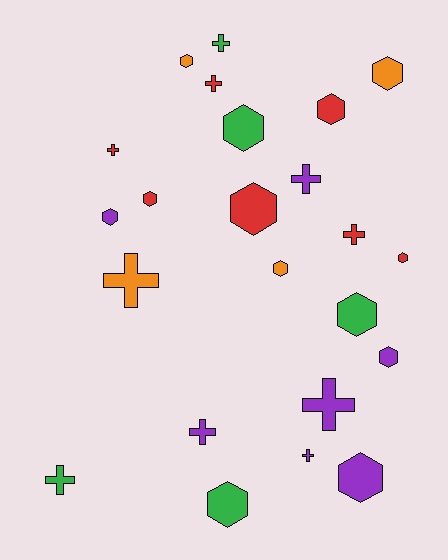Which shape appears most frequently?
Hexagon, with 13 objects.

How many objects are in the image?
There are 23 objects.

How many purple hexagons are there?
There are 3 purple hexagons.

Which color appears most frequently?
Purple, with 7 objects.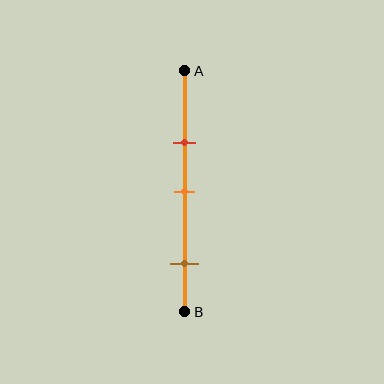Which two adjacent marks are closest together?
The red and orange marks are the closest adjacent pair.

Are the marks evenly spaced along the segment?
No, the marks are not evenly spaced.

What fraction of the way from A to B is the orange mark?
The orange mark is approximately 50% (0.5) of the way from A to B.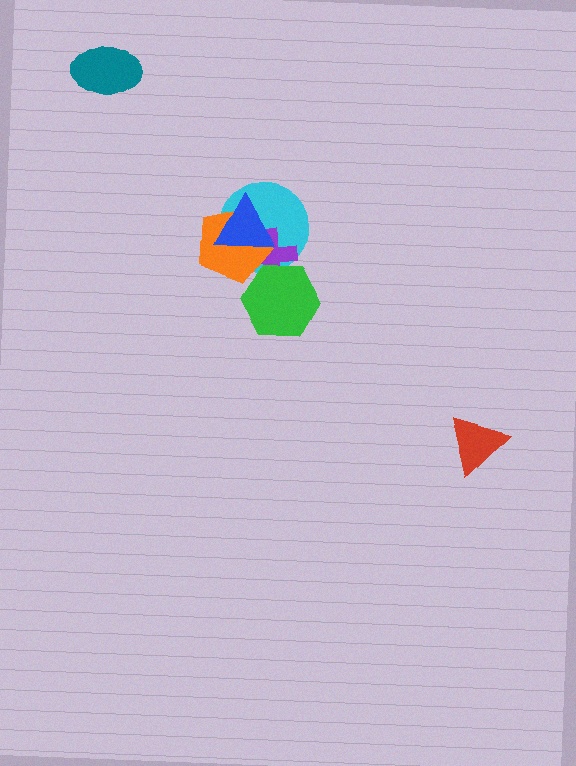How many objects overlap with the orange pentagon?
3 objects overlap with the orange pentagon.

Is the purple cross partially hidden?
Yes, it is partially covered by another shape.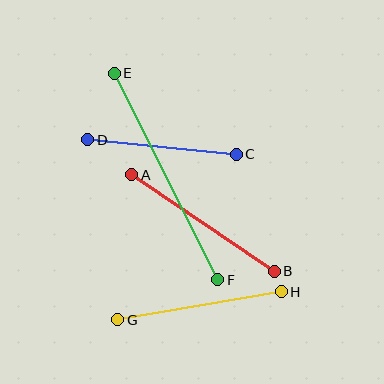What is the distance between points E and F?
The distance is approximately 231 pixels.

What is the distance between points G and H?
The distance is approximately 166 pixels.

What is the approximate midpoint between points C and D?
The midpoint is at approximately (162, 147) pixels.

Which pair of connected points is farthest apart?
Points E and F are farthest apart.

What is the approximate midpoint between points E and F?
The midpoint is at approximately (166, 177) pixels.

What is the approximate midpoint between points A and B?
The midpoint is at approximately (203, 223) pixels.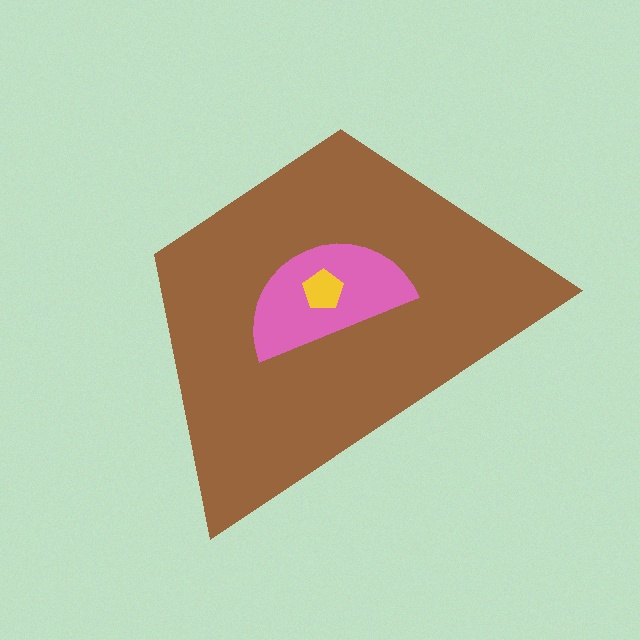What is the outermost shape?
The brown trapezoid.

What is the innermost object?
The yellow pentagon.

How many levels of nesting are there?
3.